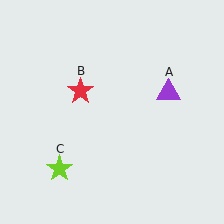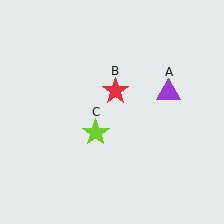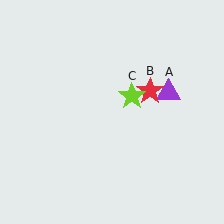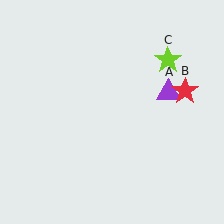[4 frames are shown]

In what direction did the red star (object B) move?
The red star (object B) moved right.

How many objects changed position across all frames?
2 objects changed position: red star (object B), lime star (object C).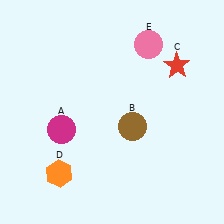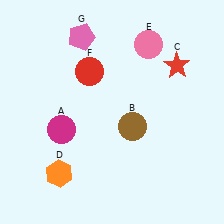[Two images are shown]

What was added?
A red circle (F), a pink pentagon (G) were added in Image 2.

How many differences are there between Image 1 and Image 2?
There are 2 differences between the two images.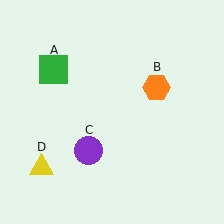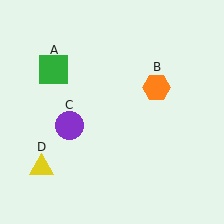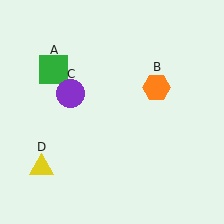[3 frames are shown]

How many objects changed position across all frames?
1 object changed position: purple circle (object C).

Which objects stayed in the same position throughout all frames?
Green square (object A) and orange hexagon (object B) and yellow triangle (object D) remained stationary.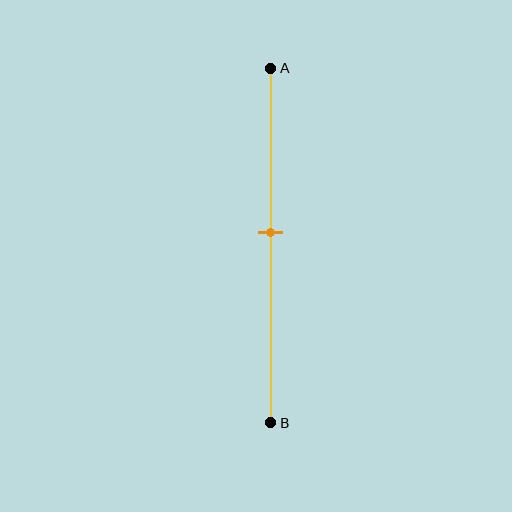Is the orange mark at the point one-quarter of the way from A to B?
No, the mark is at about 45% from A, not at the 25% one-quarter point.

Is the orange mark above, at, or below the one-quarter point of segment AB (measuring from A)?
The orange mark is below the one-quarter point of segment AB.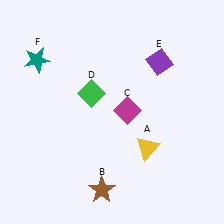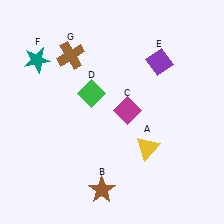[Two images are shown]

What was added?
A brown cross (G) was added in Image 2.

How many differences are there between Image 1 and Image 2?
There is 1 difference between the two images.